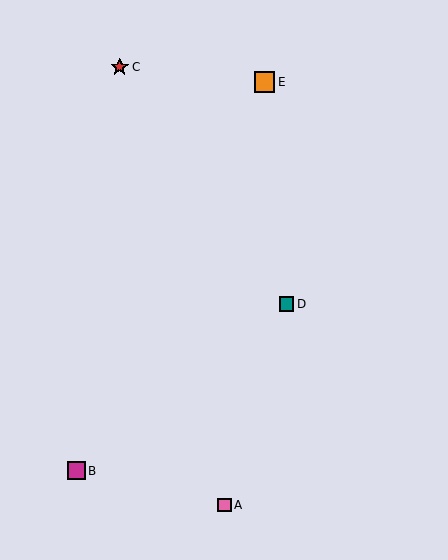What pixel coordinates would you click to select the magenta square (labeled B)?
Click at (76, 471) to select the magenta square B.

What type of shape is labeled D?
Shape D is a teal square.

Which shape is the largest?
The orange square (labeled E) is the largest.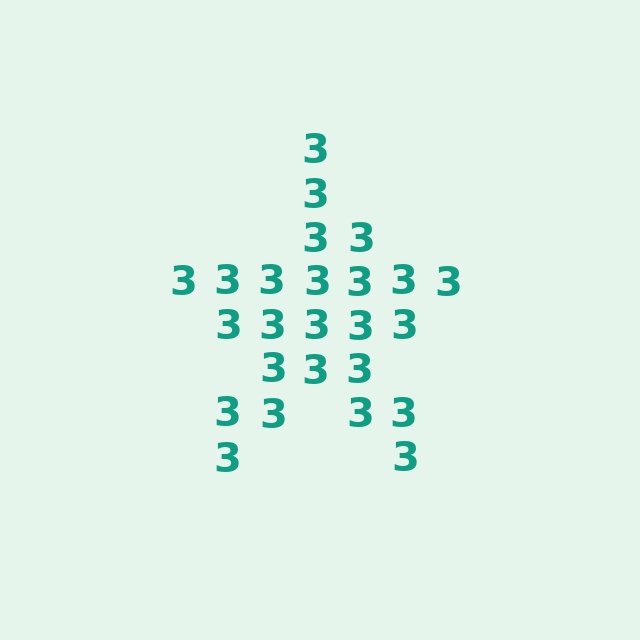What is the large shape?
The large shape is a star.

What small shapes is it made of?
It is made of small digit 3's.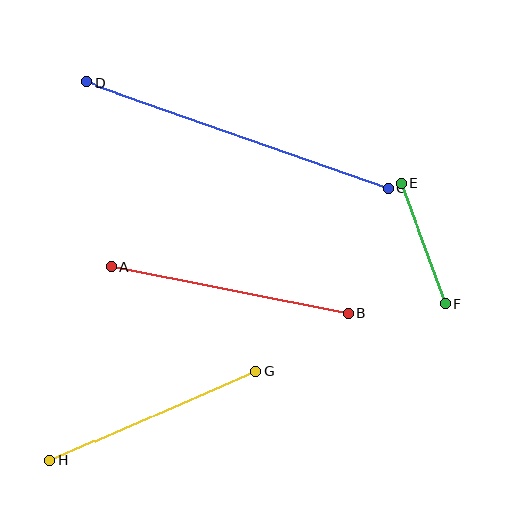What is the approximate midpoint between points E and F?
The midpoint is at approximately (423, 243) pixels.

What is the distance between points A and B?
The distance is approximately 241 pixels.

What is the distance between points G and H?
The distance is approximately 224 pixels.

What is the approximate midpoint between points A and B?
The midpoint is at approximately (230, 290) pixels.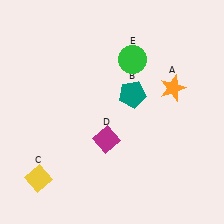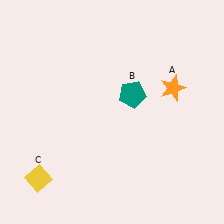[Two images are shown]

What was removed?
The green circle (E), the magenta diamond (D) were removed in Image 2.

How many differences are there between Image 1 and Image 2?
There are 2 differences between the two images.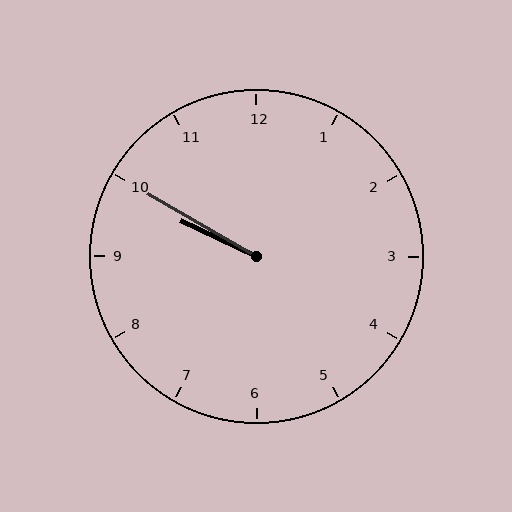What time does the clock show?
9:50.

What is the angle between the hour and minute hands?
Approximately 5 degrees.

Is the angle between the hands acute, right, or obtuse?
It is acute.